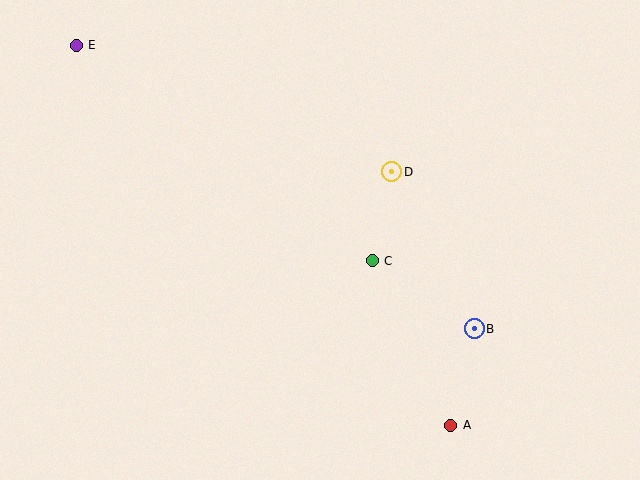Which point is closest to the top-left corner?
Point E is closest to the top-left corner.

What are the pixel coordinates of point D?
Point D is at (392, 172).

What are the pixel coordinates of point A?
Point A is at (451, 425).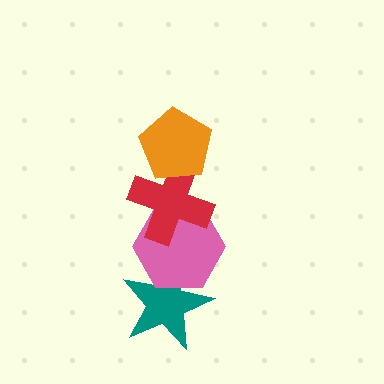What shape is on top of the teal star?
The pink hexagon is on top of the teal star.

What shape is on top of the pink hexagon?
The red cross is on top of the pink hexagon.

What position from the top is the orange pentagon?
The orange pentagon is 1st from the top.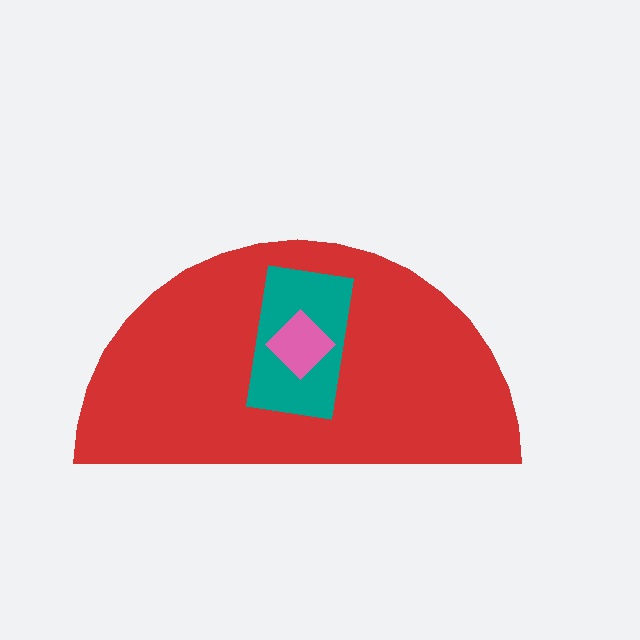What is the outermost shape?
The red semicircle.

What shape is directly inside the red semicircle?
The teal rectangle.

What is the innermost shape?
The pink diamond.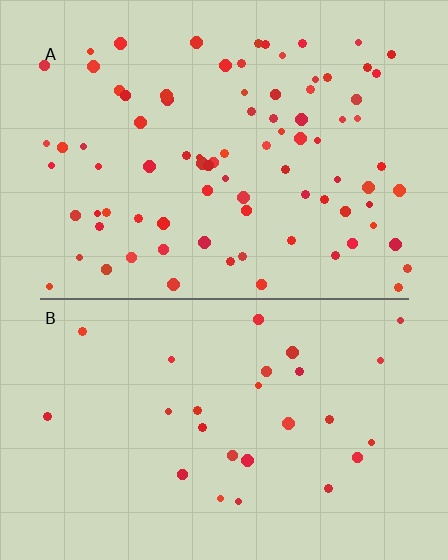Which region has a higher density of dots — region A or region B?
A (the top).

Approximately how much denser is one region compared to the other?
Approximately 3.1× — region A over region B.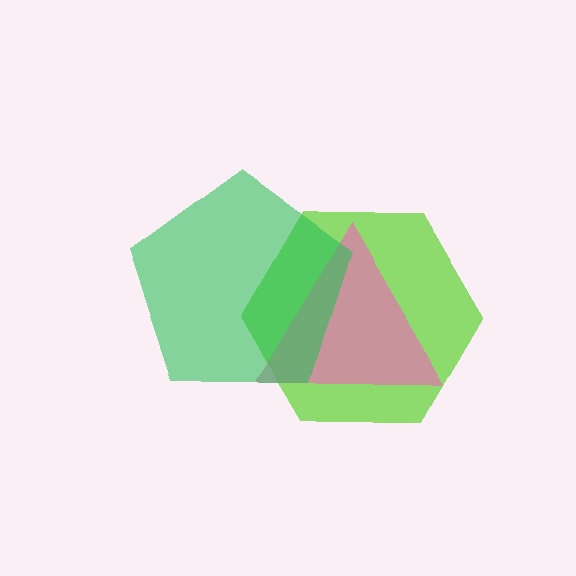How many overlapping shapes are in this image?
There are 3 overlapping shapes in the image.